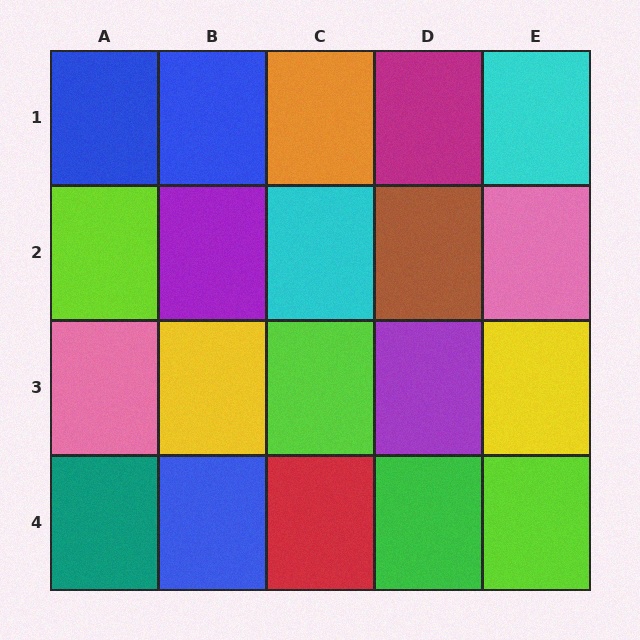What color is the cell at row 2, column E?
Pink.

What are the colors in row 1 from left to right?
Blue, blue, orange, magenta, cyan.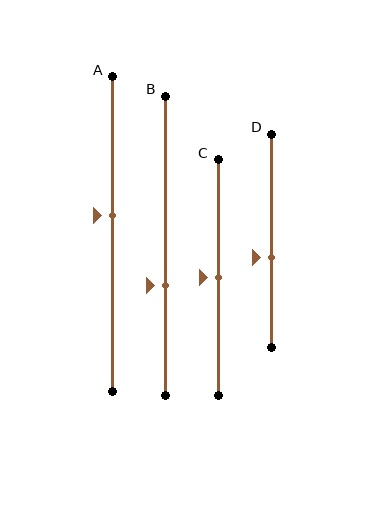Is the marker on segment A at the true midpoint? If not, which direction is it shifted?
No, the marker on segment A is shifted upward by about 6% of the segment length.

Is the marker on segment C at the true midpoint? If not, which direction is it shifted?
Yes, the marker on segment C is at the true midpoint.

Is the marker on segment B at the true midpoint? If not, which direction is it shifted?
No, the marker on segment B is shifted downward by about 13% of the segment length.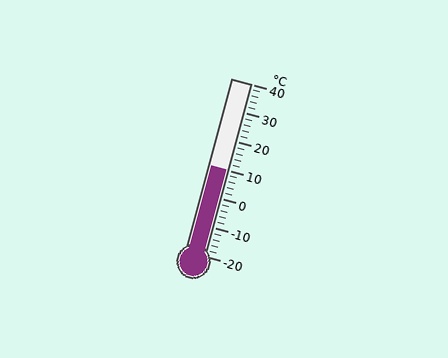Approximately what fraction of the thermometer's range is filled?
The thermometer is filled to approximately 50% of its range.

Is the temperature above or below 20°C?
The temperature is below 20°C.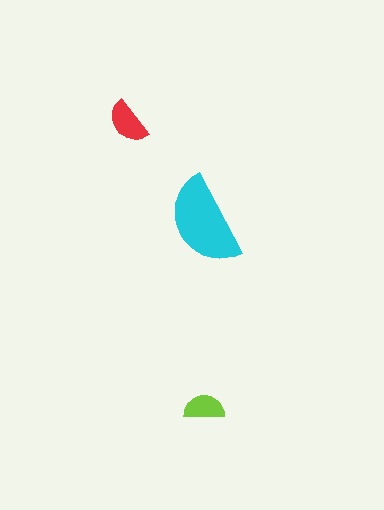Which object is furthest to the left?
The red semicircle is leftmost.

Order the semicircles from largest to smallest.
the cyan one, the red one, the lime one.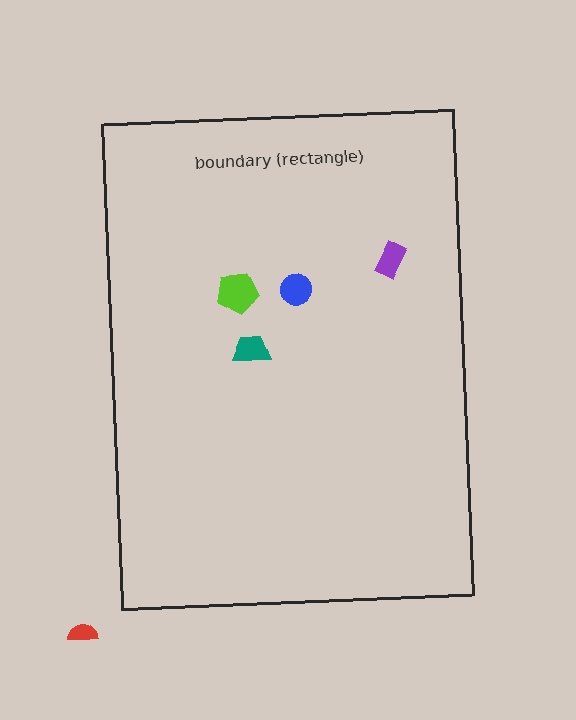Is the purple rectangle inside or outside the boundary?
Inside.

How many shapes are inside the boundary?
4 inside, 1 outside.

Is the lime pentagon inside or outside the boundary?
Inside.